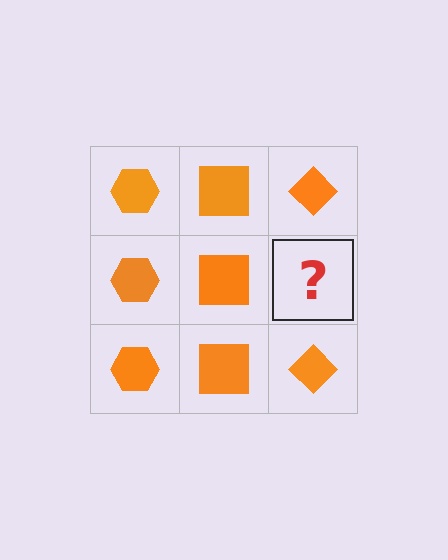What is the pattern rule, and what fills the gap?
The rule is that each column has a consistent shape. The gap should be filled with an orange diamond.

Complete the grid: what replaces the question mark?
The question mark should be replaced with an orange diamond.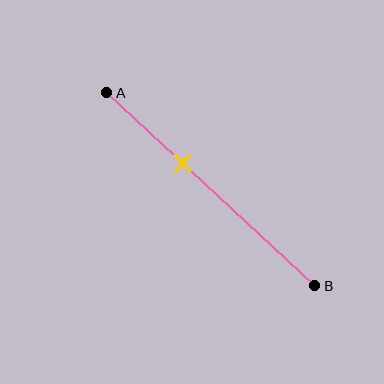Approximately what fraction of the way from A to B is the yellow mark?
The yellow mark is approximately 35% of the way from A to B.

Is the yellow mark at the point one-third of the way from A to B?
No, the mark is at about 35% from A, not at the 33% one-third point.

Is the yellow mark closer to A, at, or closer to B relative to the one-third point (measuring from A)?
The yellow mark is closer to point B than the one-third point of segment AB.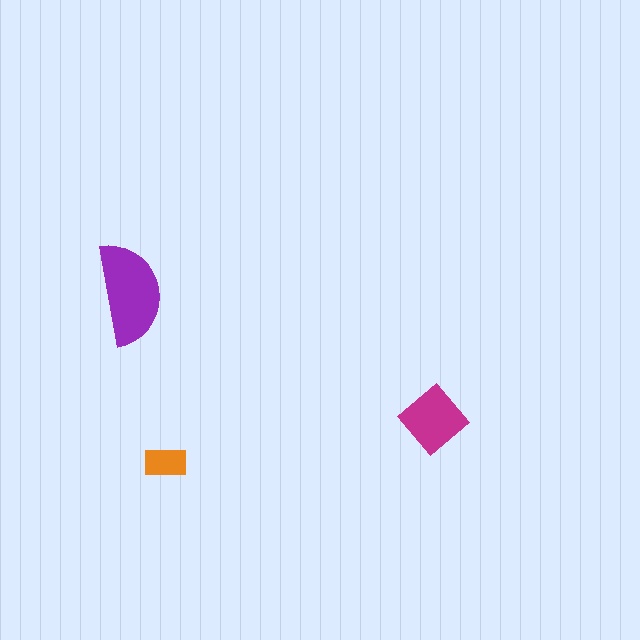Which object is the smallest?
The orange rectangle.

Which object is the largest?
The purple semicircle.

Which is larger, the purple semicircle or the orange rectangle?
The purple semicircle.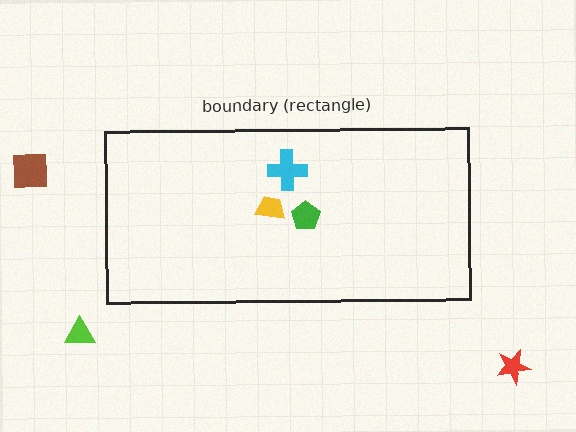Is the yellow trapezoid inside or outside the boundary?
Inside.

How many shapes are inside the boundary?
3 inside, 3 outside.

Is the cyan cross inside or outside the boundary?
Inside.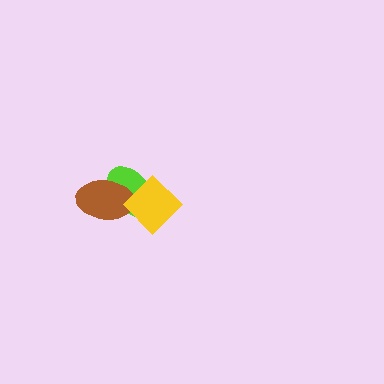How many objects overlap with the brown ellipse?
2 objects overlap with the brown ellipse.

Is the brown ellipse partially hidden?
Yes, it is partially covered by another shape.